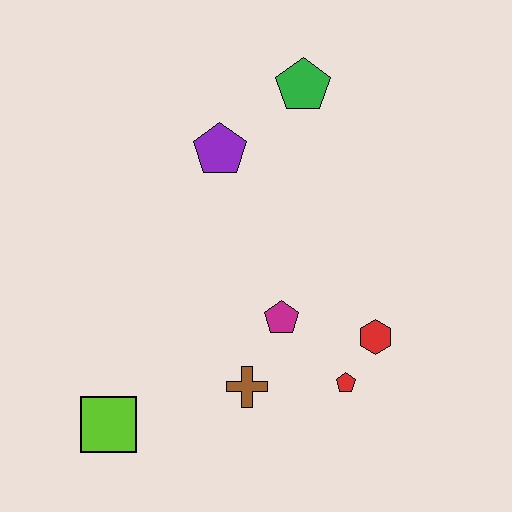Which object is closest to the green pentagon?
The purple pentagon is closest to the green pentagon.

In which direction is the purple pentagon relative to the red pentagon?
The purple pentagon is above the red pentagon.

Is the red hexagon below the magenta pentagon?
Yes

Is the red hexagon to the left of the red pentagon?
No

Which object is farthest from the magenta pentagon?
The green pentagon is farthest from the magenta pentagon.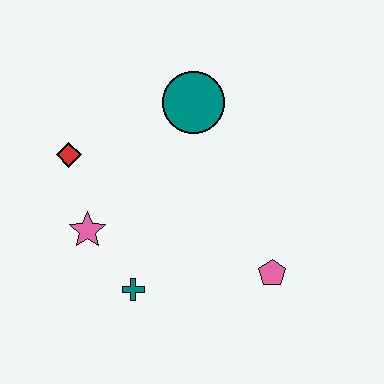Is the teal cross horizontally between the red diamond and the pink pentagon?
Yes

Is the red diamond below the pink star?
No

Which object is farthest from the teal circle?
The teal cross is farthest from the teal circle.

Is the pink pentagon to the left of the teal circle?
No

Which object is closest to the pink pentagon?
The teal cross is closest to the pink pentagon.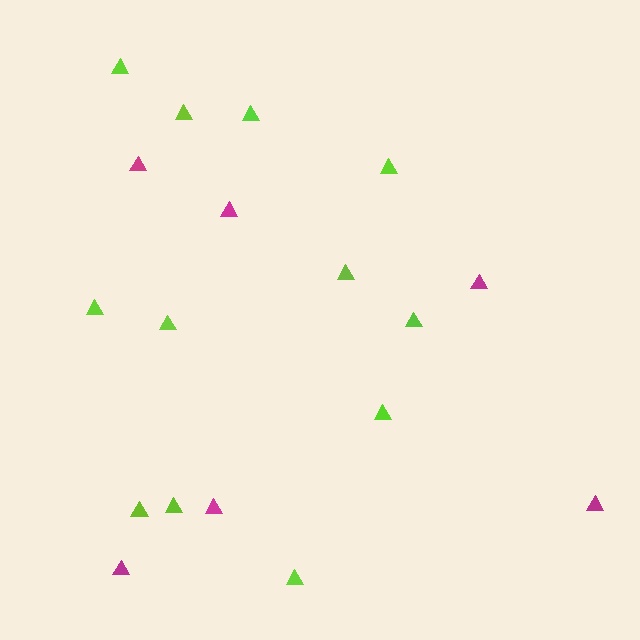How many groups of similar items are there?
There are 2 groups: one group of magenta triangles (6) and one group of lime triangles (12).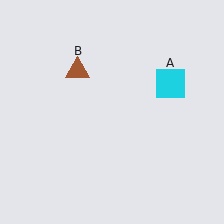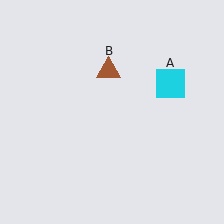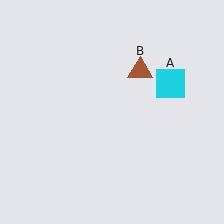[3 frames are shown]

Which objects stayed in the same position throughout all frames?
Cyan square (object A) remained stationary.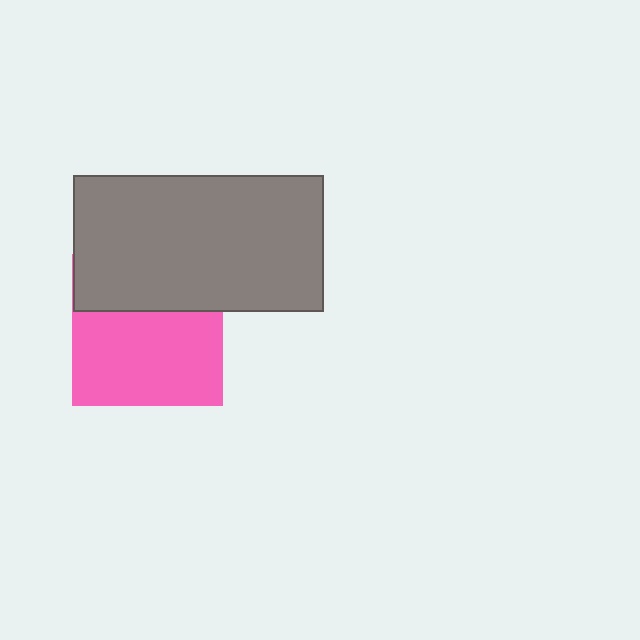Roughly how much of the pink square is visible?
About half of it is visible (roughly 62%).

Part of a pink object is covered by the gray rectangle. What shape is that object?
It is a square.